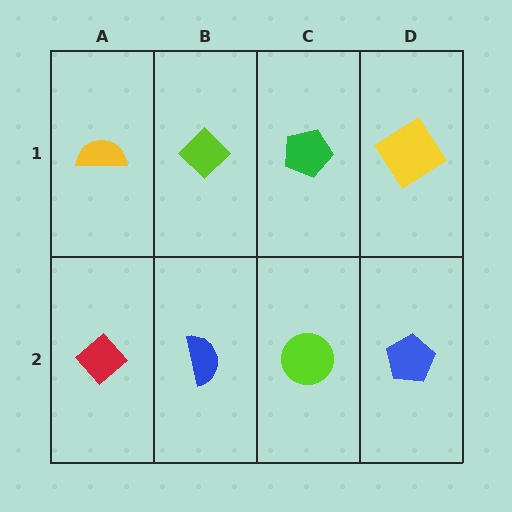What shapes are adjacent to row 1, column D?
A blue pentagon (row 2, column D), a green pentagon (row 1, column C).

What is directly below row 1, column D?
A blue pentagon.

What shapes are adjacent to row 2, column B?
A lime diamond (row 1, column B), a red diamond (row 2, column A), a lime circle (row 2, column C).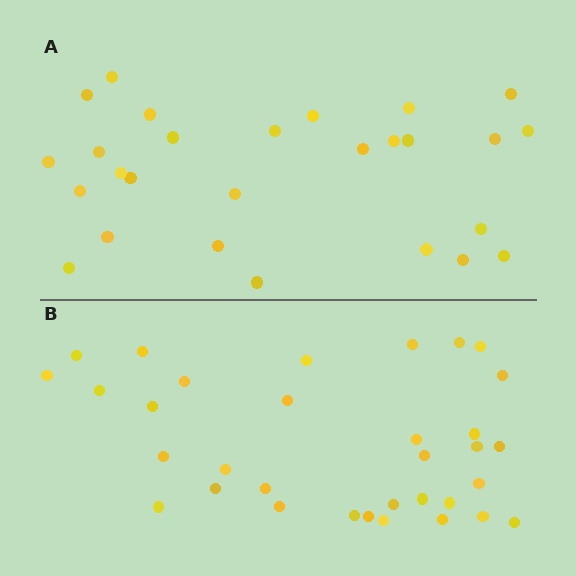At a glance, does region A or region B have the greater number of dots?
Region B (the bottom region) has more dots.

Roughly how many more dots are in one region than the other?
Region B has about 6 more dots than region A.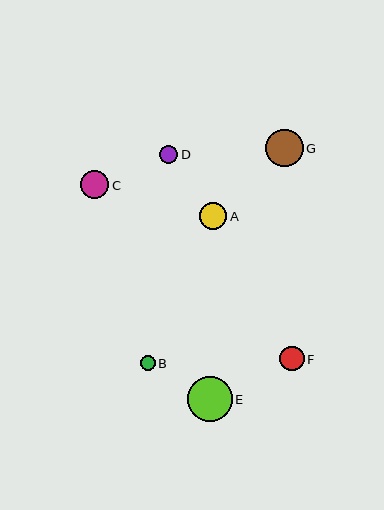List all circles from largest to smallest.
From largest to smallest: E, G, C, A, F, D, B.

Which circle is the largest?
Circle E is the largest with a size of approximately 45 pixels.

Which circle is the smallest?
Circle B is the smallest with a size of approximately 15 pixels.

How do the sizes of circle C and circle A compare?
Circle C and circle A are approximately the same size.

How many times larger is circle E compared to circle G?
Circle E is approximately 1.2 times the size of circle G.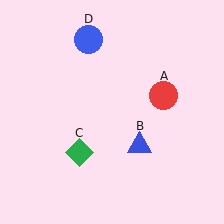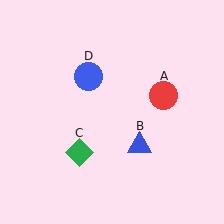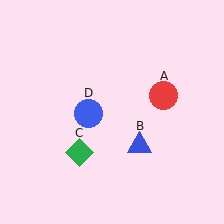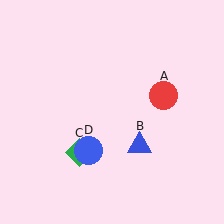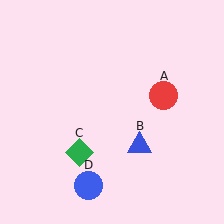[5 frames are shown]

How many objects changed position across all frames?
1 object changed position: blue circle (object D).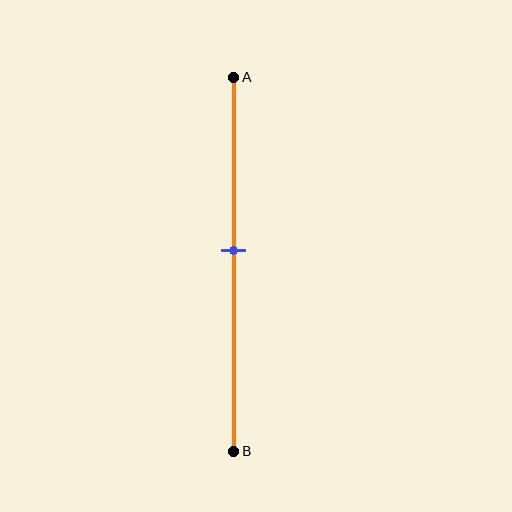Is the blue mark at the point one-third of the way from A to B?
No, the mark is at about 45% from A, not at the 33% one-third point.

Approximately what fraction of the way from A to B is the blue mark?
The blue mark is approximately 45% of the way from A to B.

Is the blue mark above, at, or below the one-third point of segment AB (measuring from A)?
The blue mark is below the one-third point of segment AB.